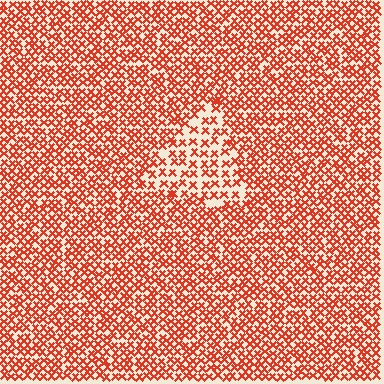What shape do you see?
I see a triangle.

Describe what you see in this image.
The image contains small red elements arranged at two different densities. A triangle-shaped region is visible where the elements are less densely packed than the surrounding area.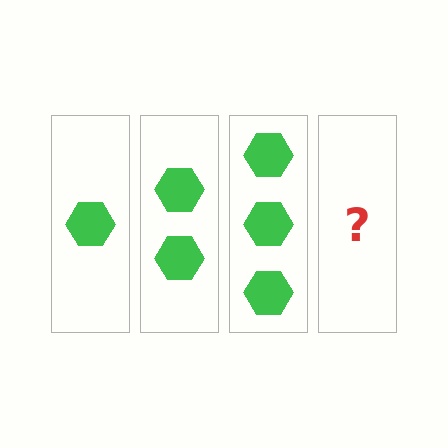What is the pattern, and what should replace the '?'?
The pattern is that each step adds one more hexagon. The '?' should be 4 hexagons.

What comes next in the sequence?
The next element should be 4 hexagons.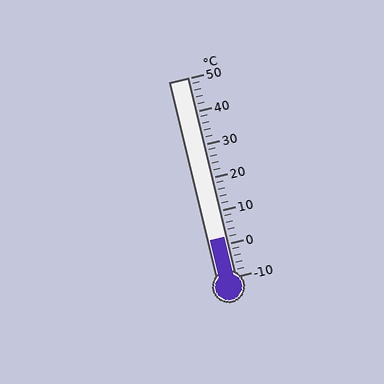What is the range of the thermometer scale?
The thermometer scale ranges from -10°C to 50°C.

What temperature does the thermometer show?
The thermometer shows approximately 2°C.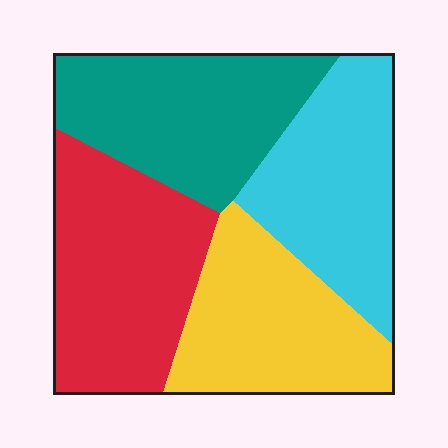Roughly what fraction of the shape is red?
Red covers 28% of the shape.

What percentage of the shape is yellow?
Yellow covers around 25% of the shape.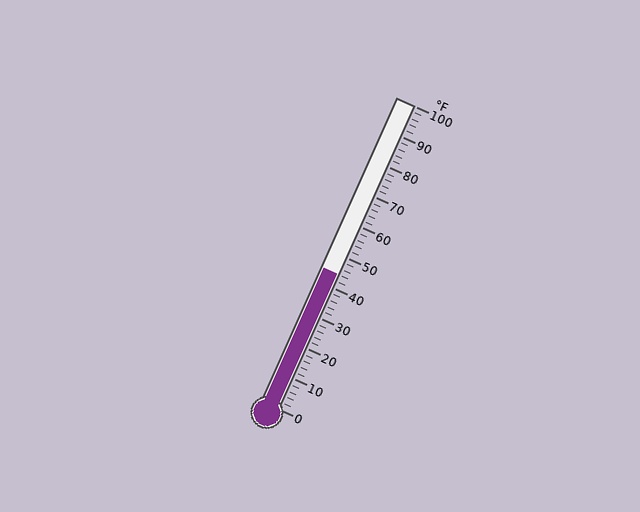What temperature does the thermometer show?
The thermometer shows approximately 44°F.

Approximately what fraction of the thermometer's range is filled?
The thermometer is filled to approximately 45% of its range.